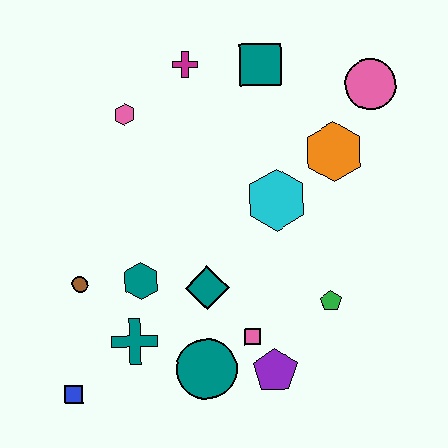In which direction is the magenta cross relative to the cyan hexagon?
The magenta cross is above the cyan hexagon.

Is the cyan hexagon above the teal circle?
Yes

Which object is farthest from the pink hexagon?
The purple pentagon is farthest from the pink hexagon.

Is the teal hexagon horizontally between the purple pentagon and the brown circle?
Yes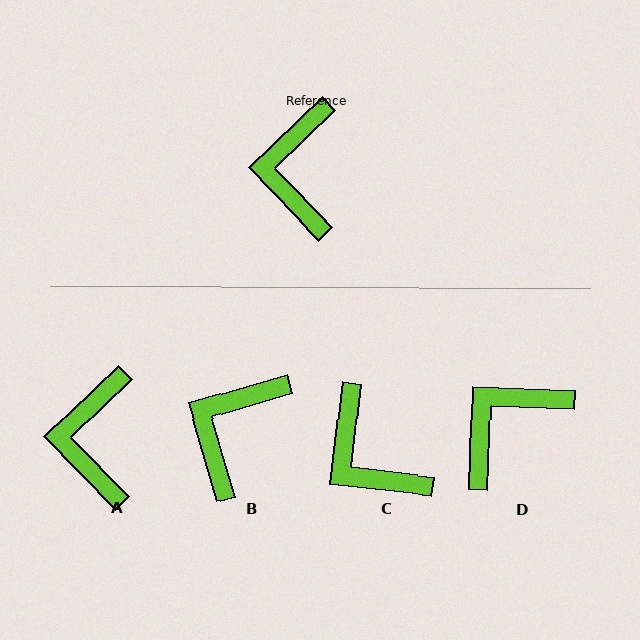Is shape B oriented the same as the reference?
No, it is off by about 28 degrees.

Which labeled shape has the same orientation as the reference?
A.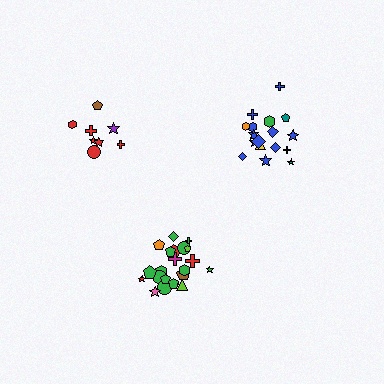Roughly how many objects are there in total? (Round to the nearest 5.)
Roughly 50 objects in total.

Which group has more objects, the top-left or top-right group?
The top-right group.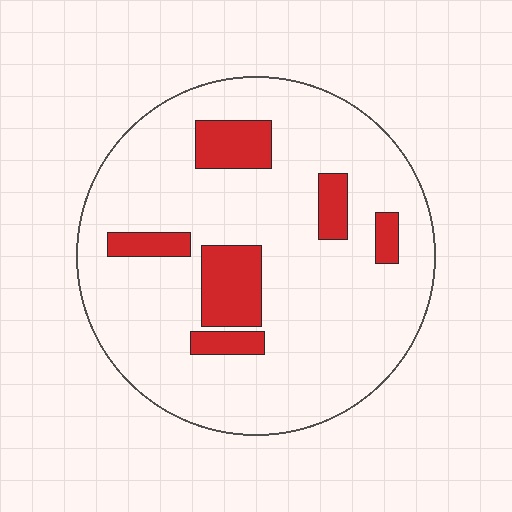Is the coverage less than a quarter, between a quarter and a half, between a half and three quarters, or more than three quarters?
Less than a quarter.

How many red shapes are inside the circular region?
6.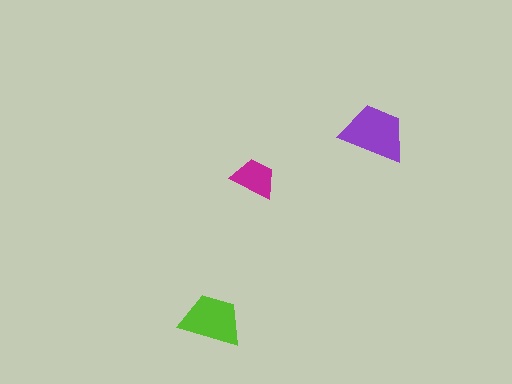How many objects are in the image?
There are 3 objects in the image.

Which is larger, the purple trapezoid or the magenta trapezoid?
The purple one.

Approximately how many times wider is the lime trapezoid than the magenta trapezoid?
About 1.5 times wider.